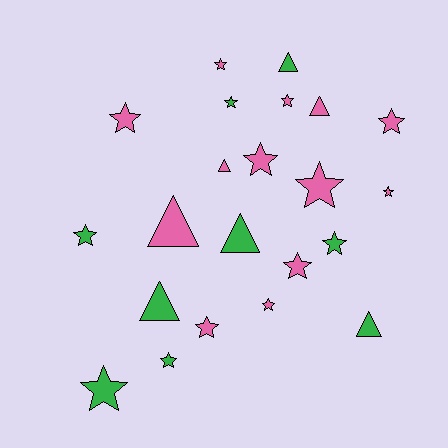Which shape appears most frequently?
Star, with 15 objects.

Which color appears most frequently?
Pink, with 13 objects.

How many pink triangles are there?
There are 3 pink triangles.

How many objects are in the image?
There are 22 objects.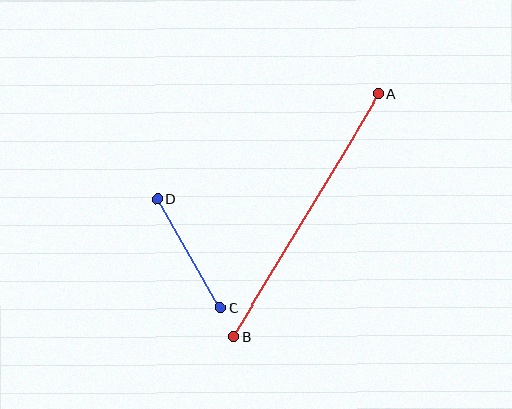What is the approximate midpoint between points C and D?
The midpoint is at approximately (189, 253) pixels.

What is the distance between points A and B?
The distance is approximately 283 pixels.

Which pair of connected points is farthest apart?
Points A and B are farthest apart.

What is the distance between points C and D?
The distance is approximately 126 pixels.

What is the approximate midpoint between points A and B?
The midpoint is at approximately (306, 215) pixels.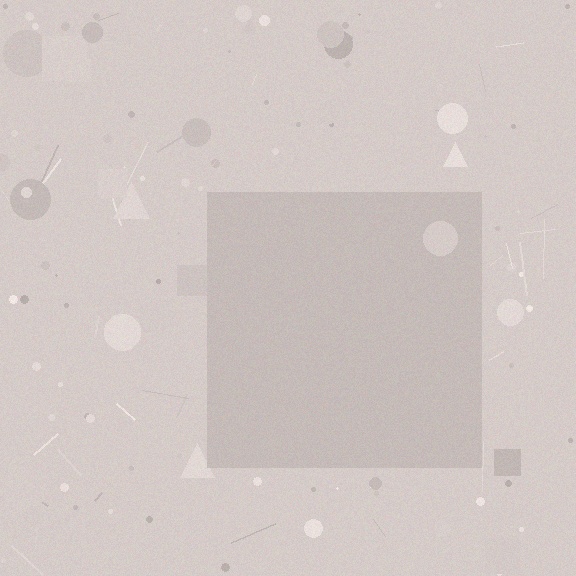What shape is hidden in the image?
A square is hidden in the image.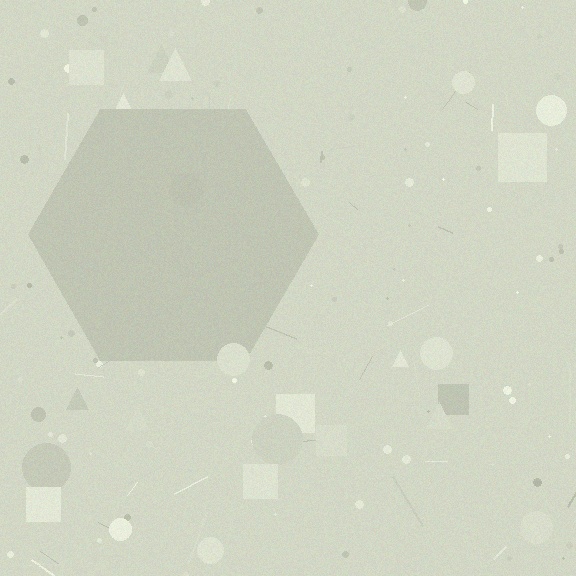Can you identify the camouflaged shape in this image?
The camouflaged shape is a hexagon.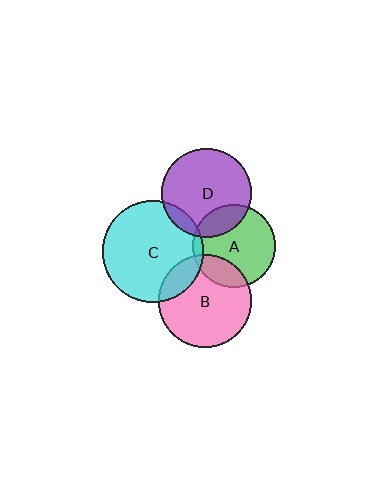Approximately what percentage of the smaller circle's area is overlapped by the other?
Approximately 10%.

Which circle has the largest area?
Circle C (cyan).